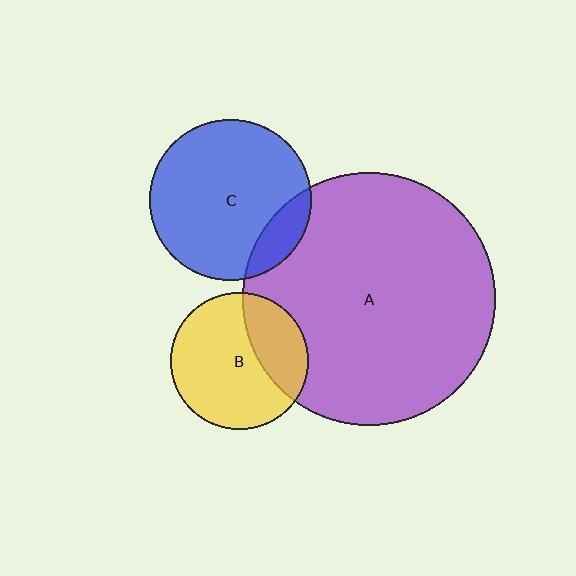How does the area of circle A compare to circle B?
Approximately 3.4 times.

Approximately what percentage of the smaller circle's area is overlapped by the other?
Approximately 30%.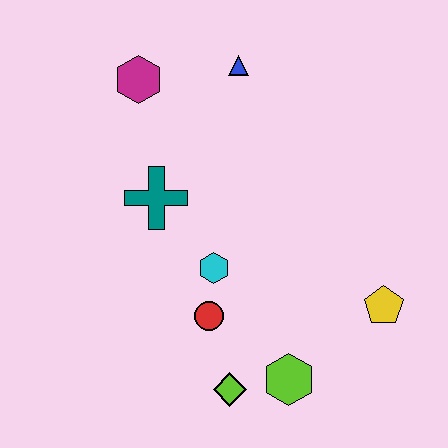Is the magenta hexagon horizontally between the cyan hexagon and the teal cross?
No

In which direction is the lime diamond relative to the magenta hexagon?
The lime diamond is below the magenta hexagon.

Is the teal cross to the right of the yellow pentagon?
No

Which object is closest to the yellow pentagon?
The lime hexagon is closest to the yellow pentagon.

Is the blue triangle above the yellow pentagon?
Yes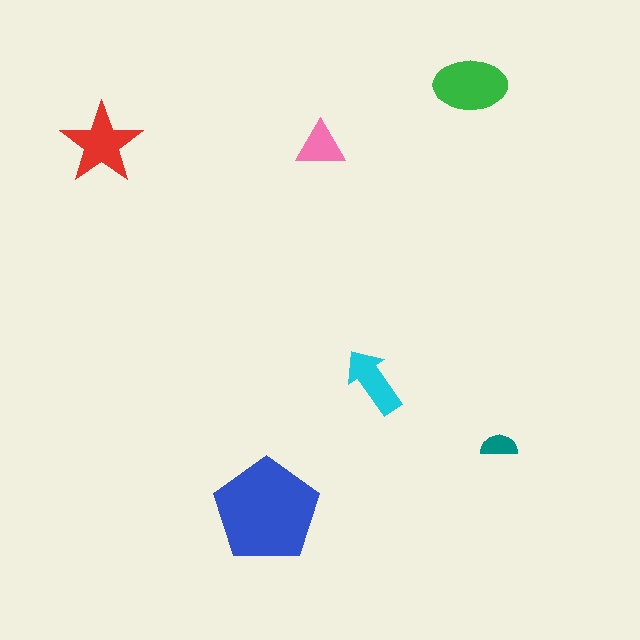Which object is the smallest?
The teal semicircle.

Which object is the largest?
The blue pentagon.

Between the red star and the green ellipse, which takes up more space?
The green ellipse.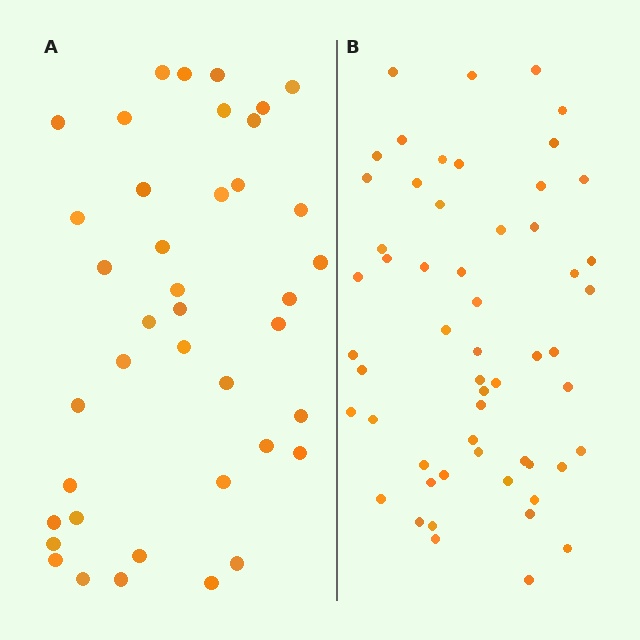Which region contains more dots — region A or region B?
Region B (the right region) has more dots.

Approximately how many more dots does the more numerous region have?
Region B has approximately 15 more dots than region A.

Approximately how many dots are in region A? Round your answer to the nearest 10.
About 40 dots.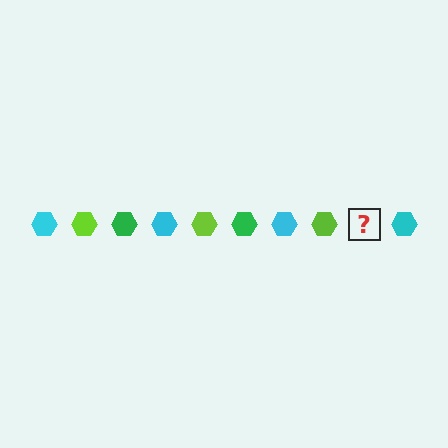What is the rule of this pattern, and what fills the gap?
The rule is that the pattern cycles through cyan, lime, green hexagons. The gap should be filled with a green hexagon.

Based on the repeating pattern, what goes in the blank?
The blank should be a green hexagon.